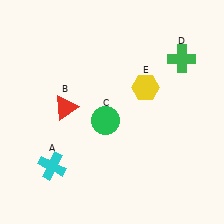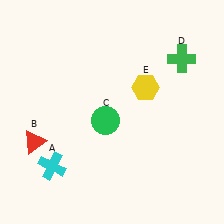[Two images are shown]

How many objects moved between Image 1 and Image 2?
1 object moved between the two images.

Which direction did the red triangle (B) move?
The red triangle (B) moved down.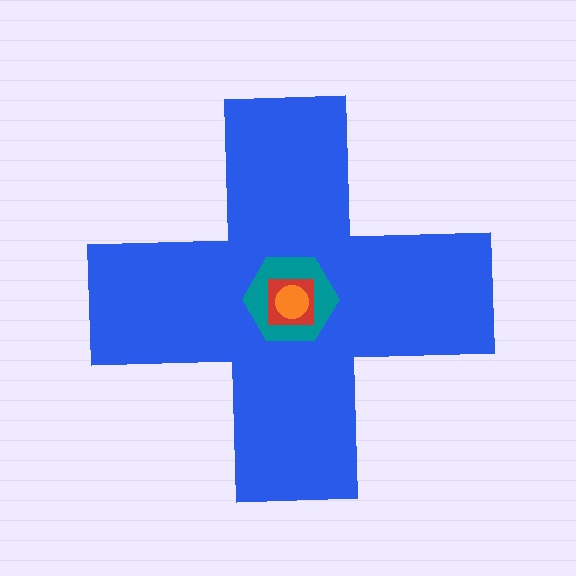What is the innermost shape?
The orange circle.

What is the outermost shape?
The blue cross.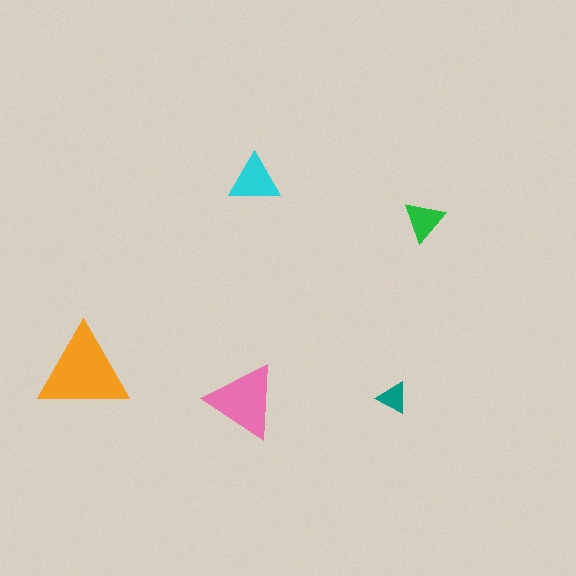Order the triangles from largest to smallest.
the orange one, the pink one, the cyan one, the green one, the teal one.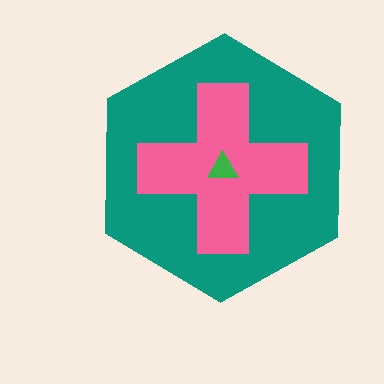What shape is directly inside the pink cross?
The green triangle.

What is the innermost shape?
The green triangle.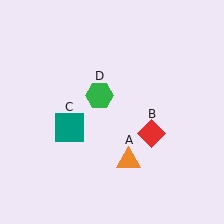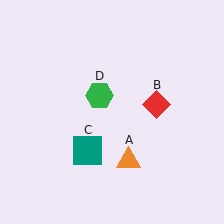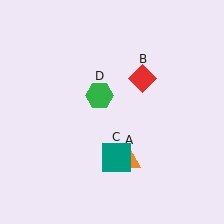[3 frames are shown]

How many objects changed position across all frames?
2 objects changed position: red diamond (object B), teal square (object C).